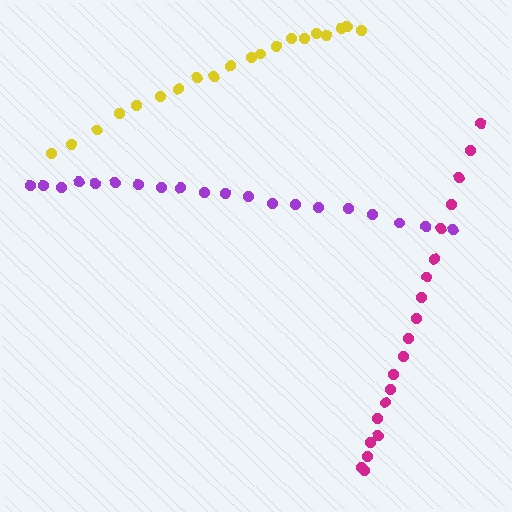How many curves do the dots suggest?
There are 3 distinct paths.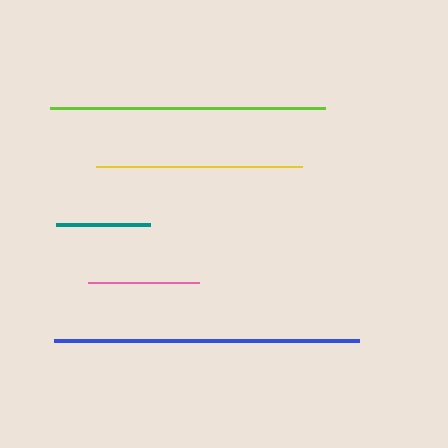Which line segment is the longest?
The blue line is the longest at approximately 306 pixels.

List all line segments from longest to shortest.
From longest to shortest: blue, lime, yellow, pink, teal.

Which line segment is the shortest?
The teal line is the shortest at approximately 94 pixels.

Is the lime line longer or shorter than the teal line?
The lime line is longer than the teal line.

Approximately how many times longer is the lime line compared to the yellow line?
The lime line is approximately 1.3 times the length of the yellow line.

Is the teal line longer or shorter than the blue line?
The blue line is longer than the teal line.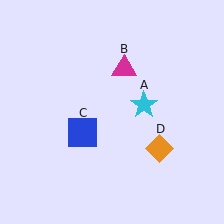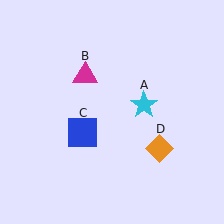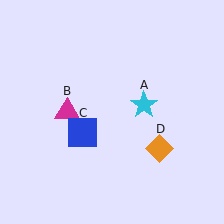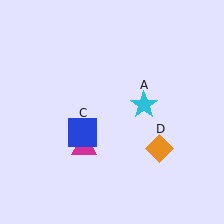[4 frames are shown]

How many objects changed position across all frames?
1 object changed position: magenta triangle (object B).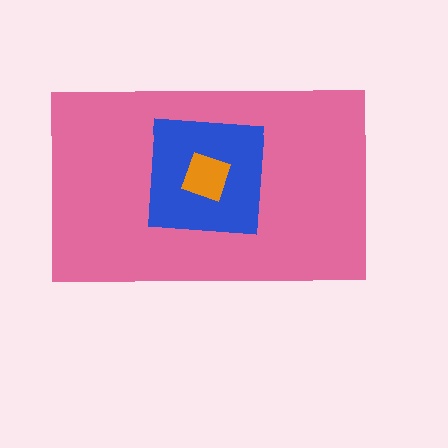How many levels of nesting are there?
3.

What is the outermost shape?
The pink rectangle.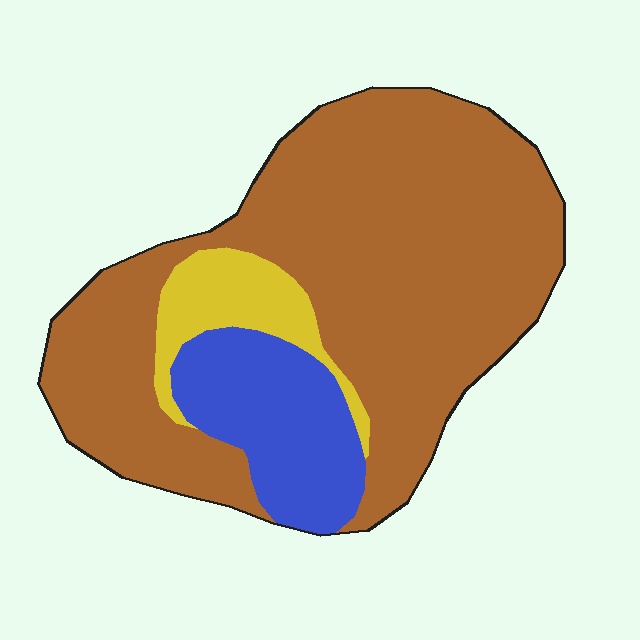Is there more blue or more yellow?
Blue.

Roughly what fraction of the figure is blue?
Blue covers roughly 15% of the figure.